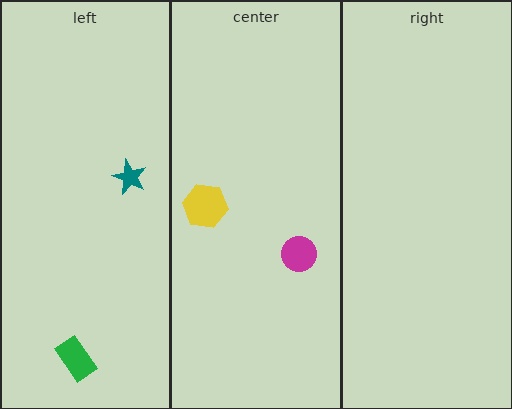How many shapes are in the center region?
2.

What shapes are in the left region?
The teal star, the green rectangle.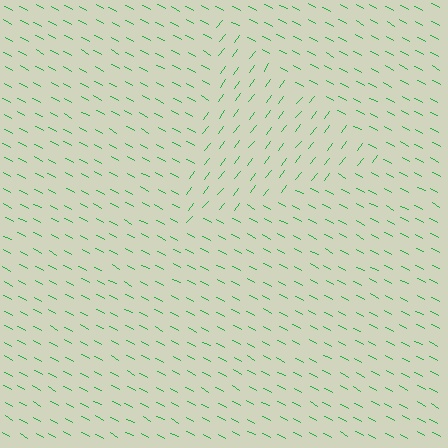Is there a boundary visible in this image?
Yes, there is a texture boundary formed by a change in line orientation.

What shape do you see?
I see a triangle.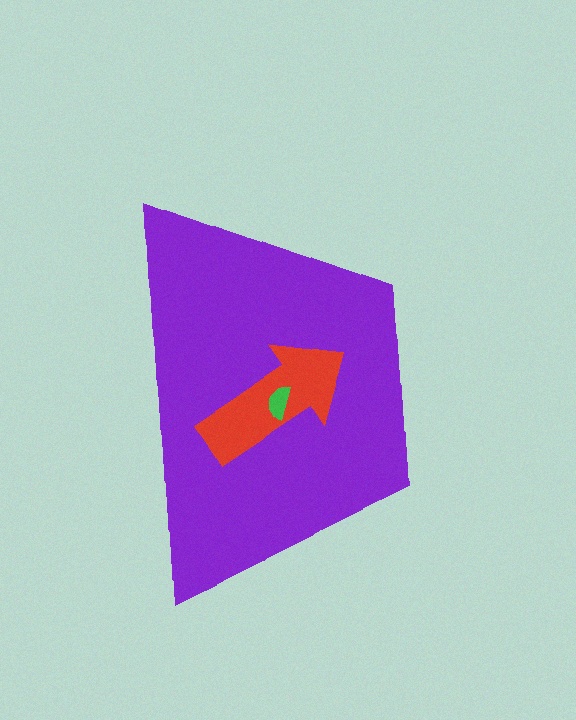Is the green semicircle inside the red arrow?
Yes.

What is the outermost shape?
The purple trapezoid.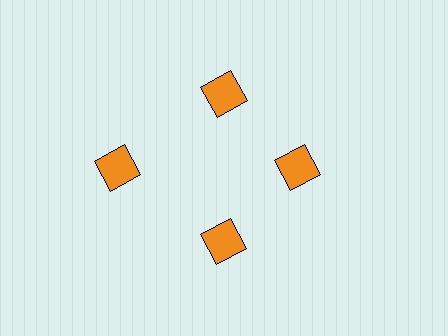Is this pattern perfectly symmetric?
No. The 4 orange diamonds are arranged in a ring, but one element near the 9 o'clock position is pushed outward from the center, breaking the 4-fold rotational symmetry.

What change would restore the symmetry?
The symmetry would be restored by moving it inward, back onto the ring so that all 4 diamonds sit at equal angles and equal distance from the center.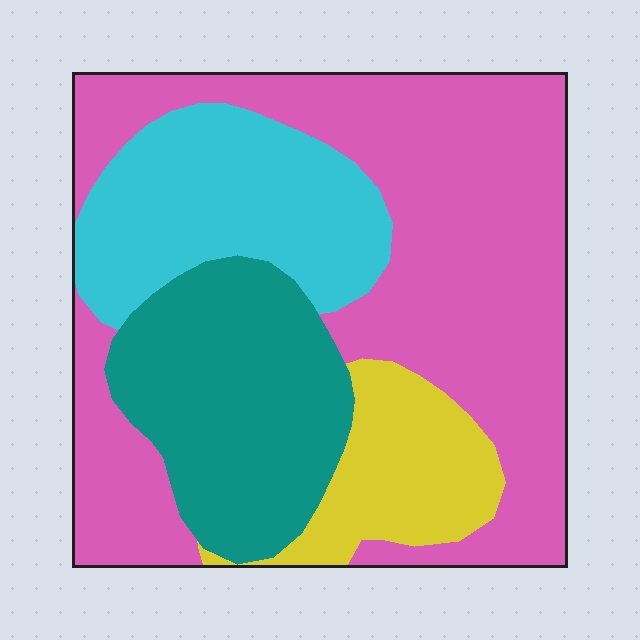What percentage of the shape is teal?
Teal takes up about one fifth (1/5) of the shape.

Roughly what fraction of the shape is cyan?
Cyan covers 19% of the shape.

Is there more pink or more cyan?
Pink.